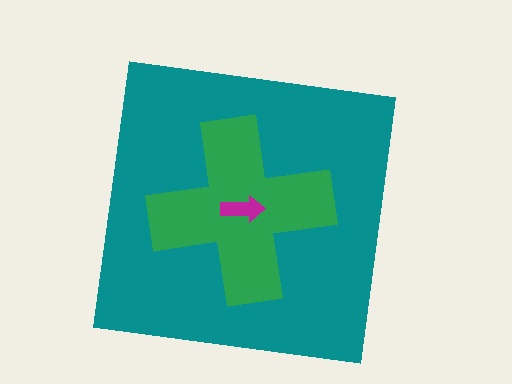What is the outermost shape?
The teal square.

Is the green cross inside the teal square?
Yes.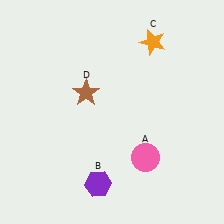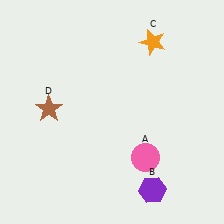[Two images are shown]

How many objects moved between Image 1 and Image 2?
2 objects moved between the two images.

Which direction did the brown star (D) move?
The brown star (D) moved left.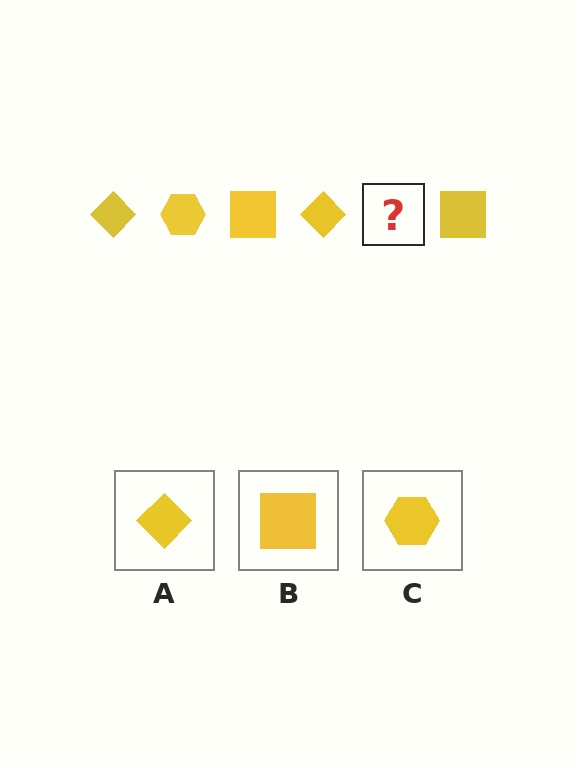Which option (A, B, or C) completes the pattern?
C.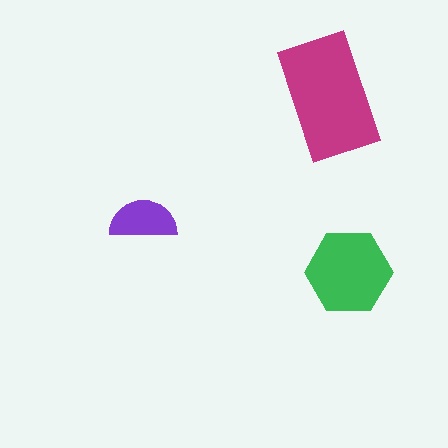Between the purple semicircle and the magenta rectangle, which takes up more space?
The magenta rectangle.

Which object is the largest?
The magenta rectangle.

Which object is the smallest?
The purple semicircle.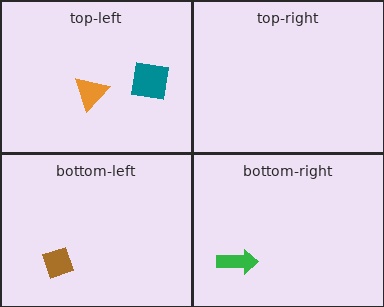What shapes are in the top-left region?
The orange triangle, the teal square.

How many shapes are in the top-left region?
2.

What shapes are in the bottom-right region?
The green arrow.